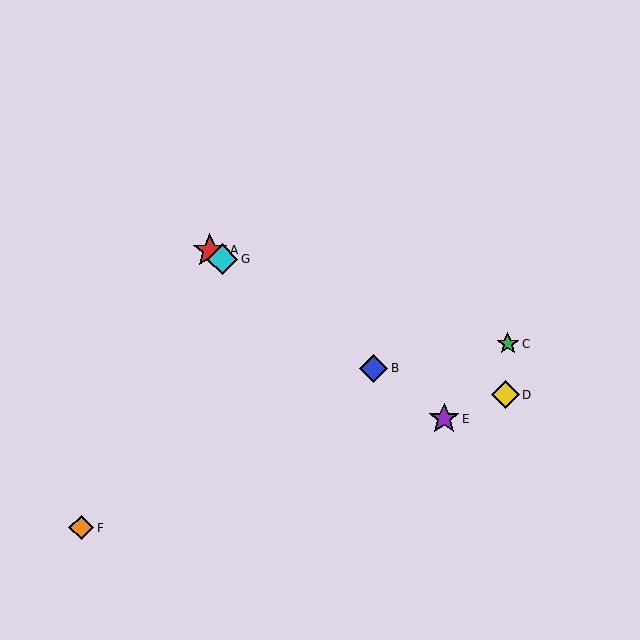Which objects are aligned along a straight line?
Objects A, B, E, G are aligned along a straight line.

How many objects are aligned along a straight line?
4 objects (A, B, E, G) are aligned along a straight line.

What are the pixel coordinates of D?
Object D is at (505, 395).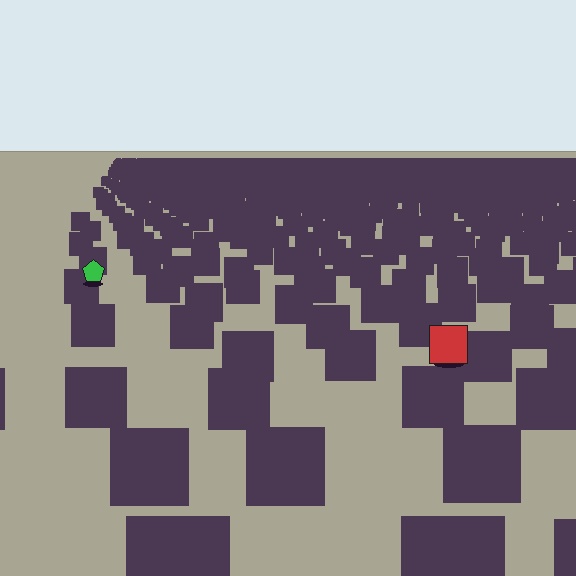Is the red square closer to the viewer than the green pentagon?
Yes. The red square is closer — you can tell from the texture gradient: the ground texture is coarser near it.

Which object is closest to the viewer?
The red square is closest. The texture marks near it are larger and more spread out.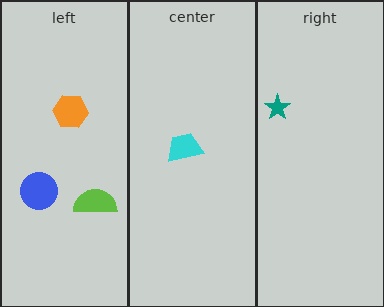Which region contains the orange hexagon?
The left region.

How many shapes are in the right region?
1.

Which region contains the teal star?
The right region.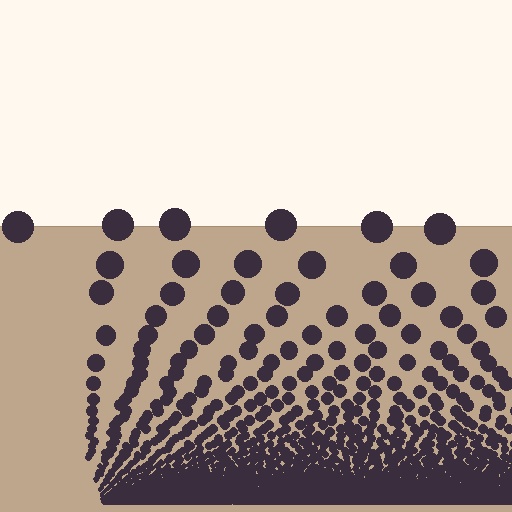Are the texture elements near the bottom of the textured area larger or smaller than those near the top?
Smaller. The gradient is inverted — elements near the bottom are smaller and denser.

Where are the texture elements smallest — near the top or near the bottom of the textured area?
Near the bottom.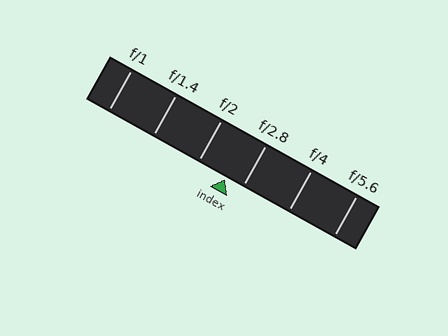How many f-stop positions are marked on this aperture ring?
There are 6 f-stop positions marked.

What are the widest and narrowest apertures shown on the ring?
The widest aperture shown is f/1 and the narrowest is f/5.6.